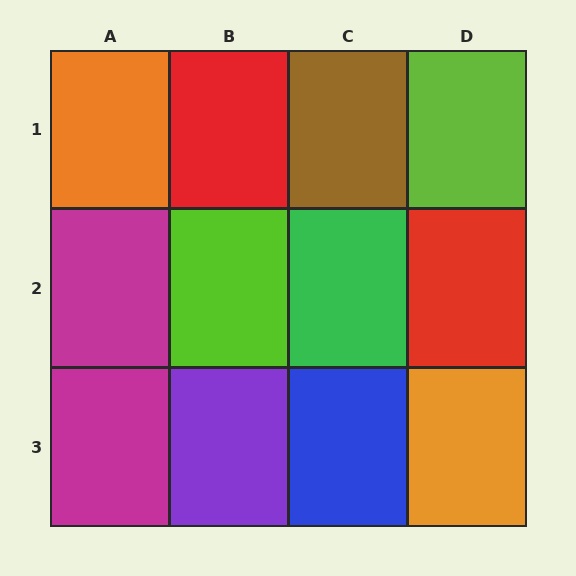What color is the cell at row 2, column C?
Green.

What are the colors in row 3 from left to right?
Magenta, purple, blue, orange.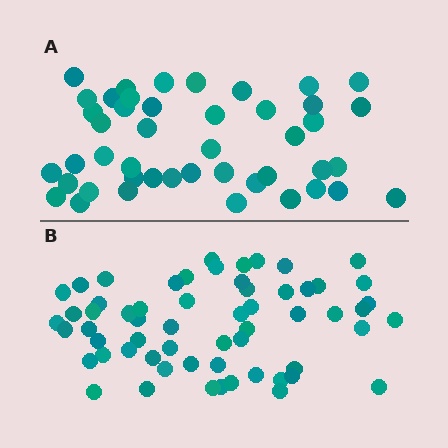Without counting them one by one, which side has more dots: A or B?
Region B (the bottom region) has more dots.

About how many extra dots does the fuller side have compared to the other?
Region B has approximately 15 more dots than region A.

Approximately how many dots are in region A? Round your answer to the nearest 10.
About 40 dots. (The exact count is 45, which rounds to 40.)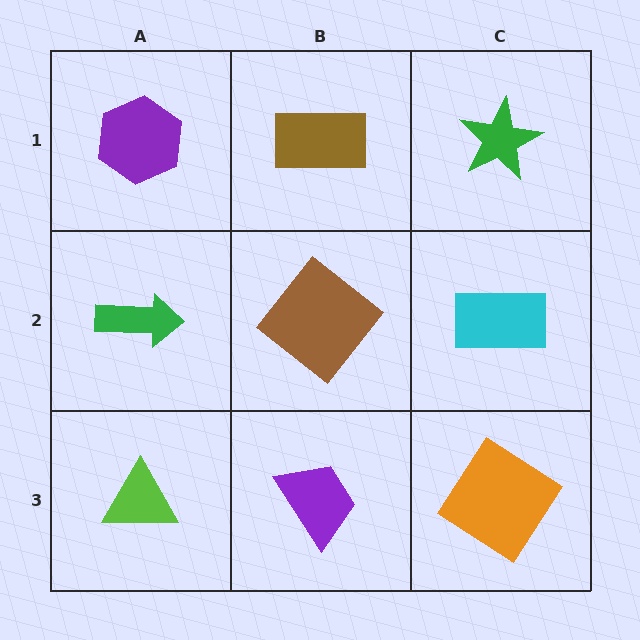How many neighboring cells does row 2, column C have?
3.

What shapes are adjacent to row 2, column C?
A green star (row 1, column C), an orange diamond (row 3, column C), a brown diamond (row 2, column B).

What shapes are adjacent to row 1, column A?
A green arrow (row 2, column A), a brown rectangle (row 1, column B).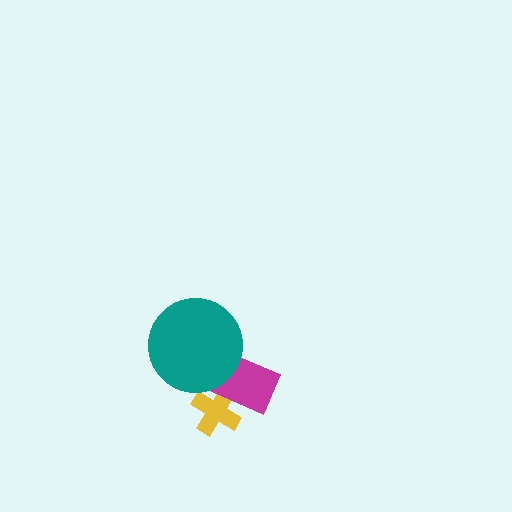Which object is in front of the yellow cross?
The magenta rectangle is in front of the yellow cross.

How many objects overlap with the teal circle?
1 object overlaps with the teal circle.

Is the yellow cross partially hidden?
Yes, it is partially covered by another shape.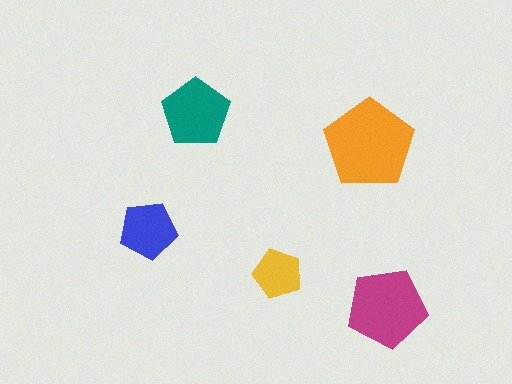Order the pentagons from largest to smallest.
the orange one, the magenta one, the teal one, the blue one, the yellow one.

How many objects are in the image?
There are 5 objects in the image.